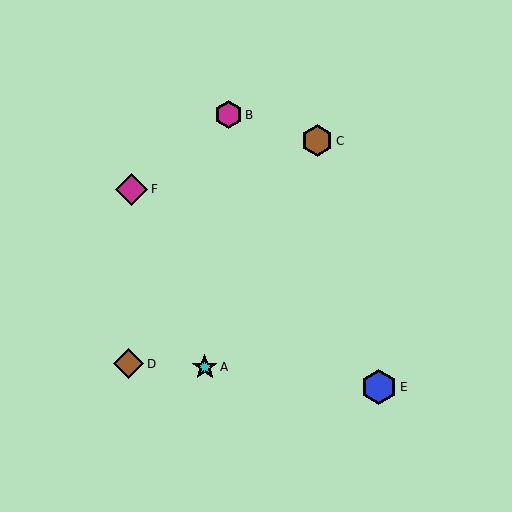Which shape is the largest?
The blue hexagon (labeled E) is the largest.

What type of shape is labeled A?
Shape A is a cyan star.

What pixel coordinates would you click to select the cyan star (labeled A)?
Click at (205, 367) to select the cyan star A.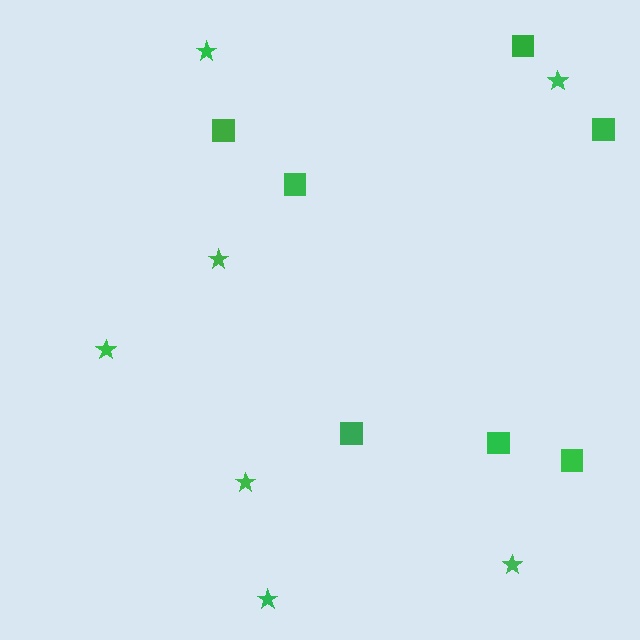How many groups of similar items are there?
There are 2 groups: one group of squares (7) and one group of stars (7).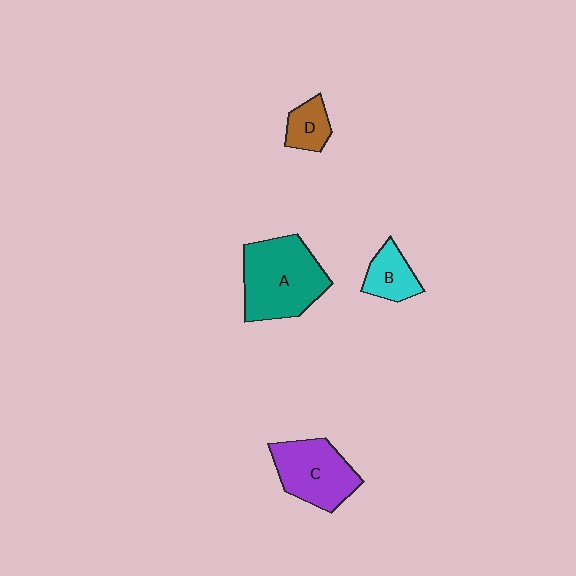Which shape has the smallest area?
Shape D (brown).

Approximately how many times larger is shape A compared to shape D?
Approximately 3.1 times.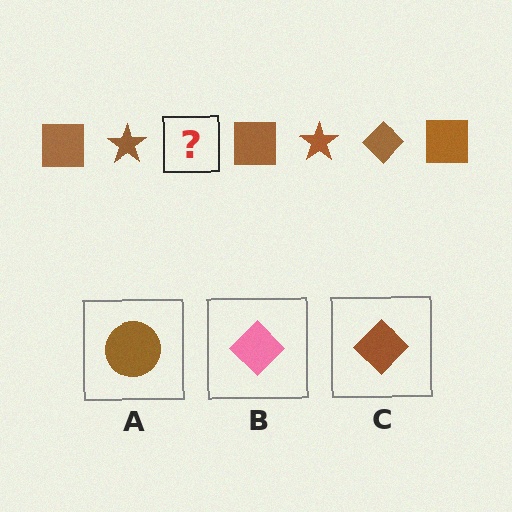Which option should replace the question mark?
Option C.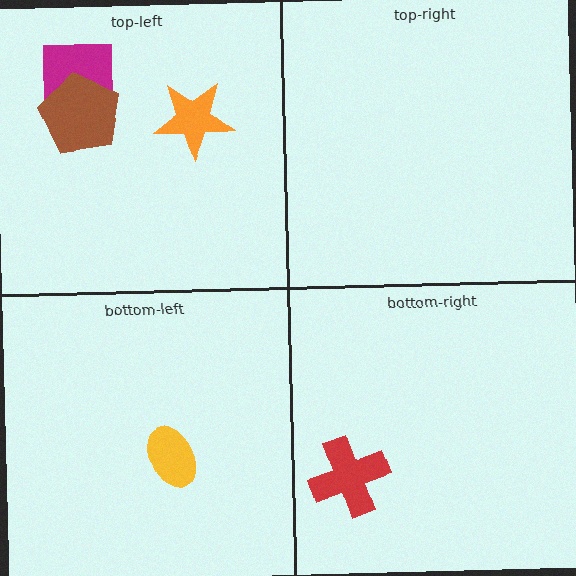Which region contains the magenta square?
The top-left region.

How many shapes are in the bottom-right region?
1.